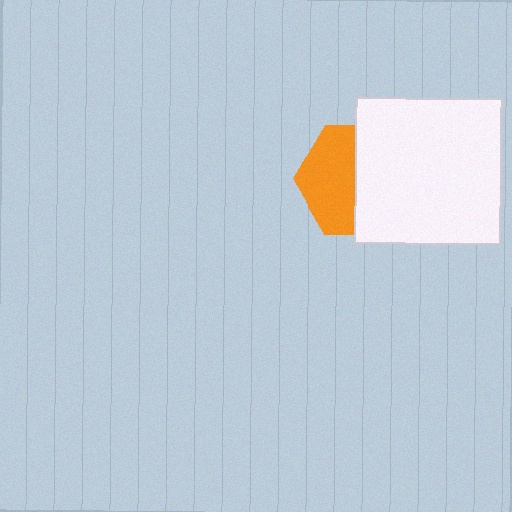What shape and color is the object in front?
The object in front is a white square.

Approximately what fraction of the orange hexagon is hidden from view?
Roughly 52% of the orange hexagon is hidden behind the white square.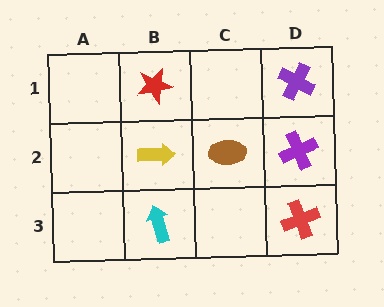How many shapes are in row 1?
2 shapes.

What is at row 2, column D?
A purple cross.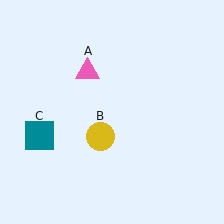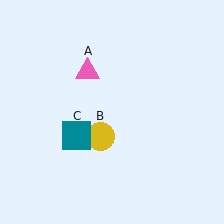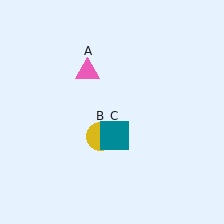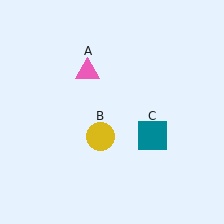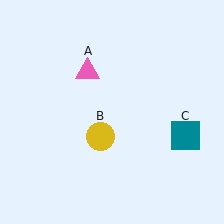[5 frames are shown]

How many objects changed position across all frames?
1 object changed position: teal square (object C).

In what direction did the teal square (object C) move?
The teal square (object C) moved right.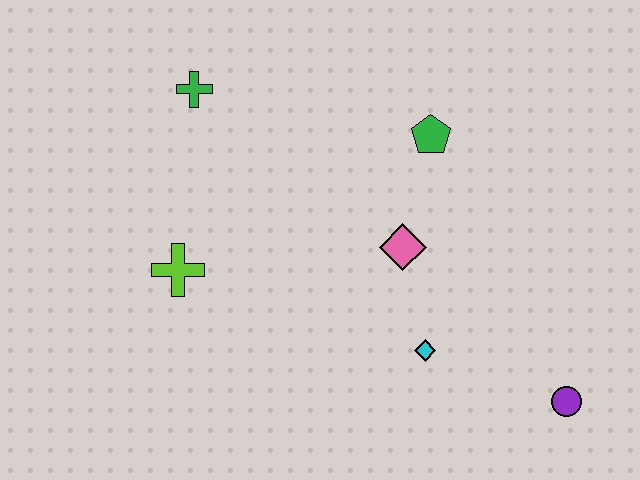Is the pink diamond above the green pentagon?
No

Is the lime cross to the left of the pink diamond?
Yes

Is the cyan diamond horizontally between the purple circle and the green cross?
Yes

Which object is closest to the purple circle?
The cyan diamond is closest to the purple circle.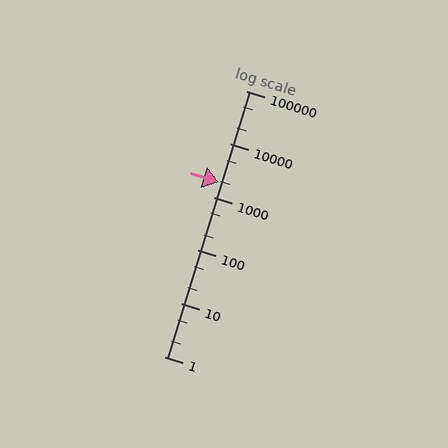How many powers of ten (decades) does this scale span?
The scale spans 5 decades, from 1 to 100000.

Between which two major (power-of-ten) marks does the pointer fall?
The pointer is between 1000 and 10000.